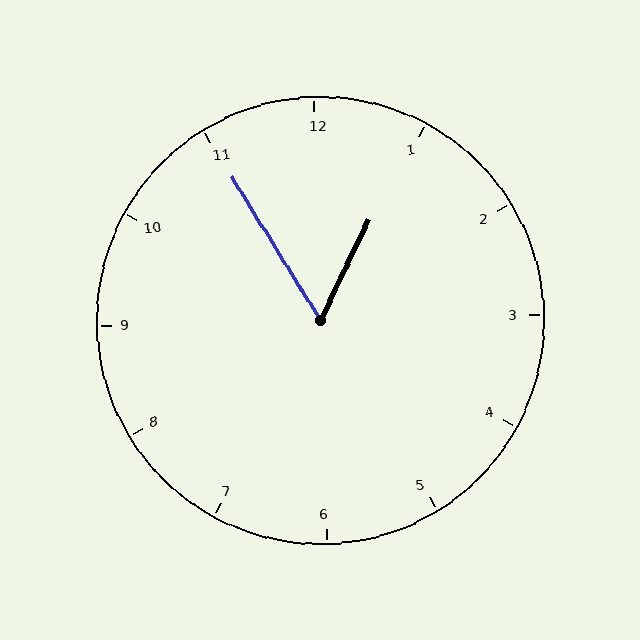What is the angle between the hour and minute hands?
Approximately 58 degrees.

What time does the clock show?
12:55.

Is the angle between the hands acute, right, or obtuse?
It is acute.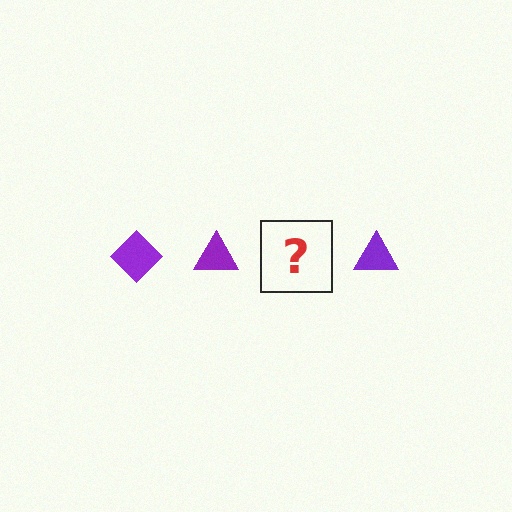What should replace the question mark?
The question mark should be replaced with a purple diamond.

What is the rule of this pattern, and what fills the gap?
The rule is that the pattern cycles through diamond, triangle shapes in purple. The gap should be filled with a purple diamond.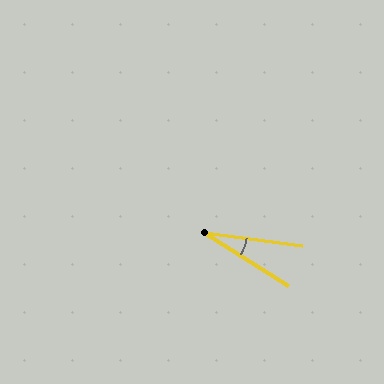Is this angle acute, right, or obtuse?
It is acute.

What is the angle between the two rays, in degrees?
Approximately 24 degrees.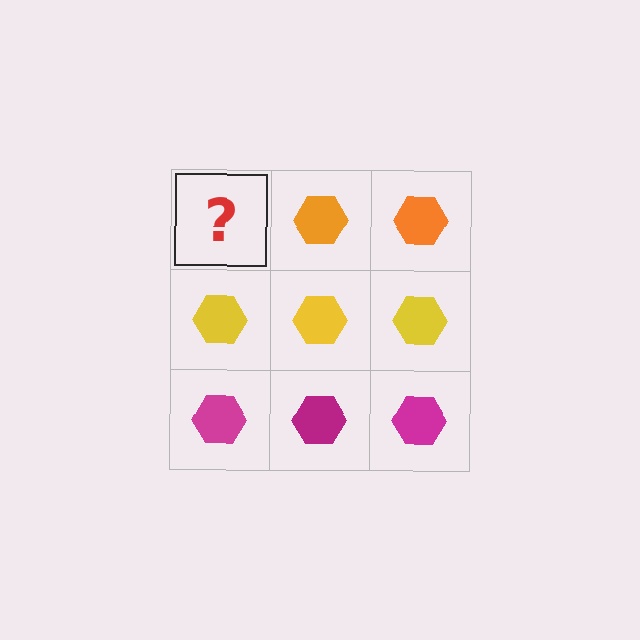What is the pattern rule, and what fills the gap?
The rule is that each row has a consistent color. The gap should be filled with an orange hexagon.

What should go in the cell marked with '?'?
The missing cell should contain an orange hexagon.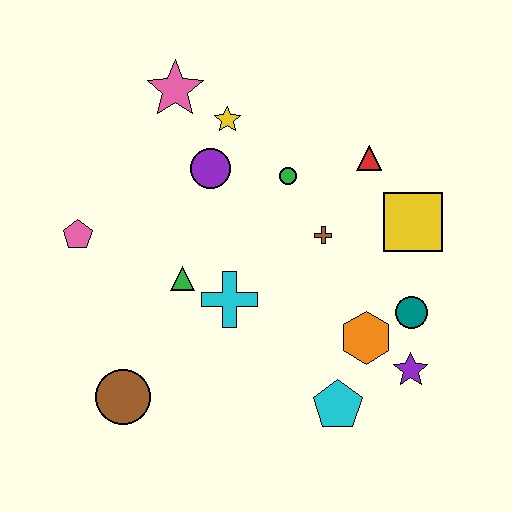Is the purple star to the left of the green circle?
No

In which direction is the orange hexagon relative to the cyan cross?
The orange hexagon is to the right of the cyan cross.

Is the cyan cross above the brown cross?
No